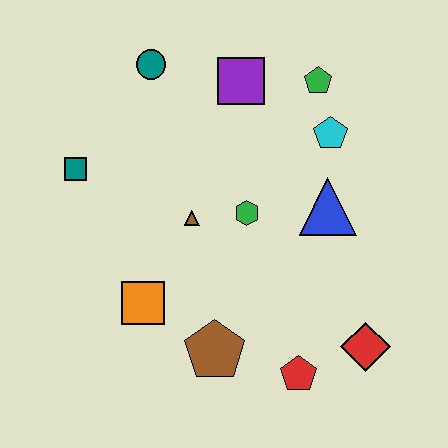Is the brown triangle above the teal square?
No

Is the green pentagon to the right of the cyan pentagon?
No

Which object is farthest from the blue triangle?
The teal square is farthest from the blue triangle.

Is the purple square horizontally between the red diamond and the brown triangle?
Yes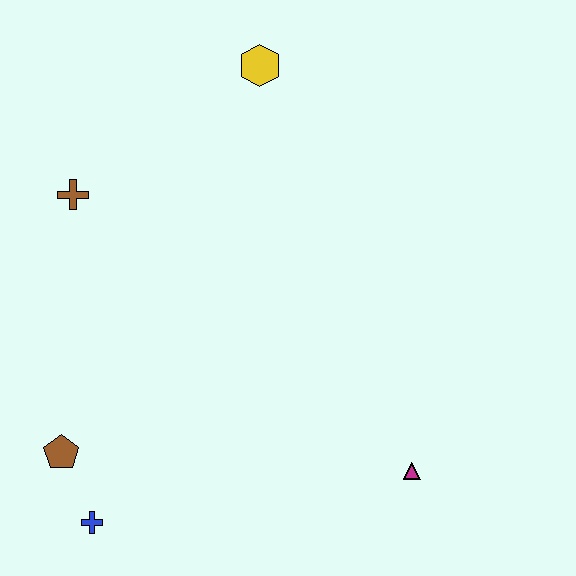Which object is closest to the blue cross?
The brown pentagon is closest to the blue cross.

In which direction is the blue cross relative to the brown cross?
The blue cross is below the brown cross.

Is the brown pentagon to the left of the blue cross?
Yes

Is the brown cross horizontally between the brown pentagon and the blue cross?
Yes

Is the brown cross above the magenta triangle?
Yes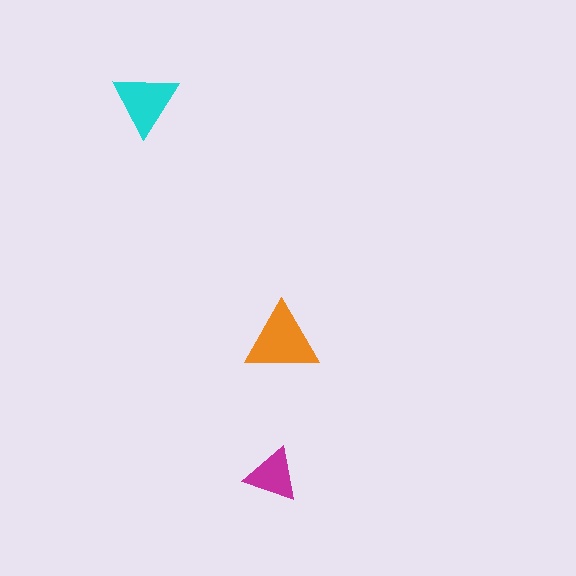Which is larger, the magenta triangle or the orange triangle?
The orange one.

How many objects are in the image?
There are 3 objects in the image.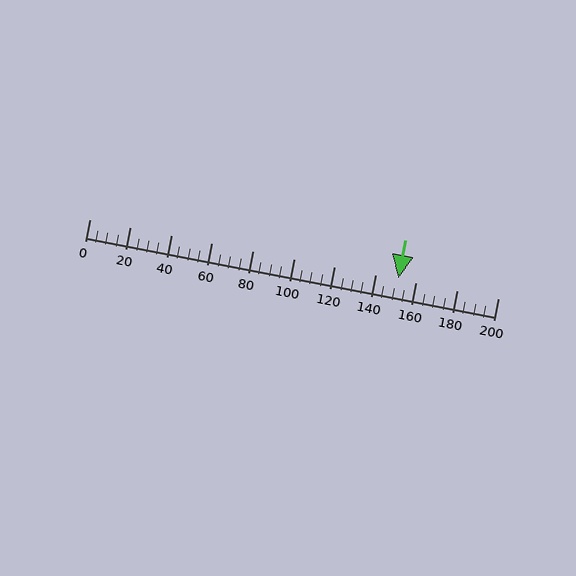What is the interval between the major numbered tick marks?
The major tick marks are spaced 20 units apart.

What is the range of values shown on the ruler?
The ruler shows values from 0 to 200.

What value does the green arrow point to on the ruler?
The green arrow points to approximately 151.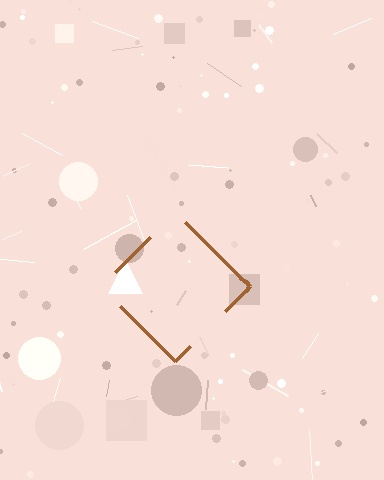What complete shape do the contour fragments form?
The contour fragments form a diamond.